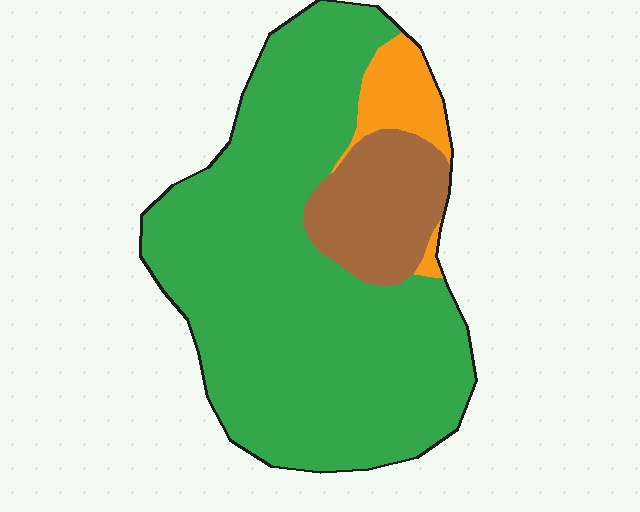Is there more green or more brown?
Green.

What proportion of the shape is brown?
Brown takes up about one sixth (1/6) of the shape.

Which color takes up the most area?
Green, at roughly 80%.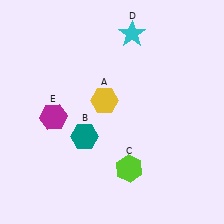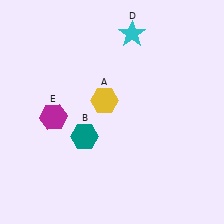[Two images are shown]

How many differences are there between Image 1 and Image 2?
There is 1 difference between the two images.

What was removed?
The lime hexagon (C) was removed in Image 2.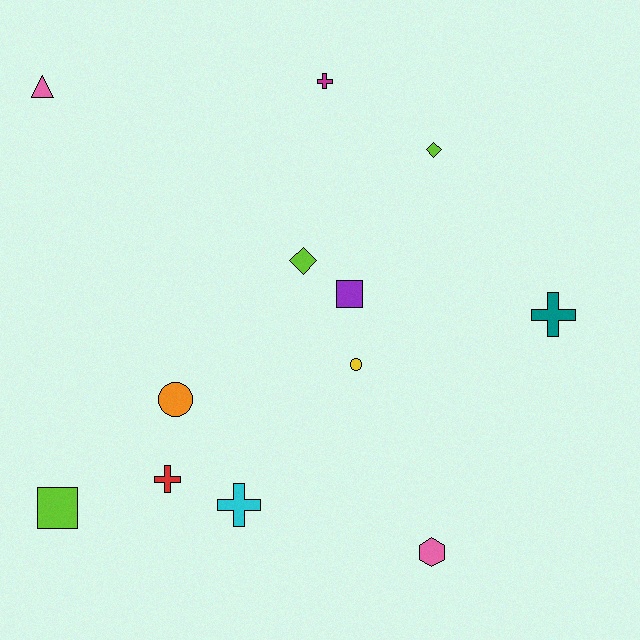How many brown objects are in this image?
There are no brown objects.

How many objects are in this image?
There are 12 objects.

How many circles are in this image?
There are 2 circles.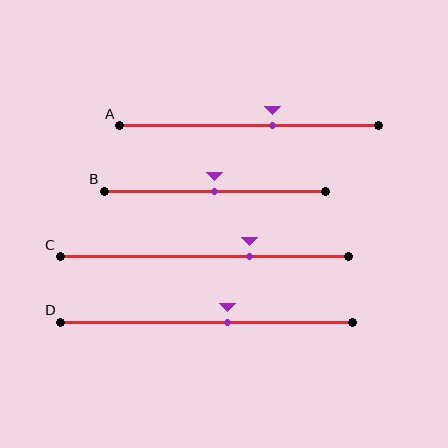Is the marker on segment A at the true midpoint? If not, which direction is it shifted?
No, the marker on segment A is shifted to the right by about 9% of the segment length.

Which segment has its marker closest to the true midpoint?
Segment B has its marker closest to the true midpoint.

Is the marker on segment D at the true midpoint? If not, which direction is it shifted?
No, the marker on segment D is shifted to the right by about 7% of the segment length.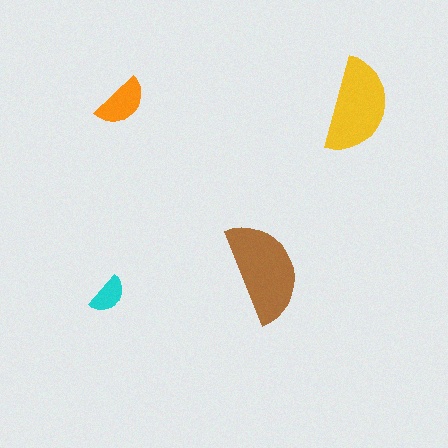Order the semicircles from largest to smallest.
the brown one, the yellow one, the orange one, the cyan one.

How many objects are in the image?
There are 4 objects in the image.